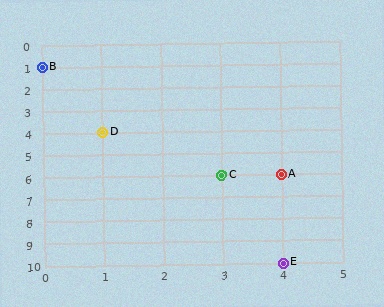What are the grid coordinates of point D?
Point D is at grid coordinates (1, 4).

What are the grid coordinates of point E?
Point E is at grid coordinates (4, 10).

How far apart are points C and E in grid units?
Points C and E are 1 column and 4 rows apart (about 4.1 grid units diagonally).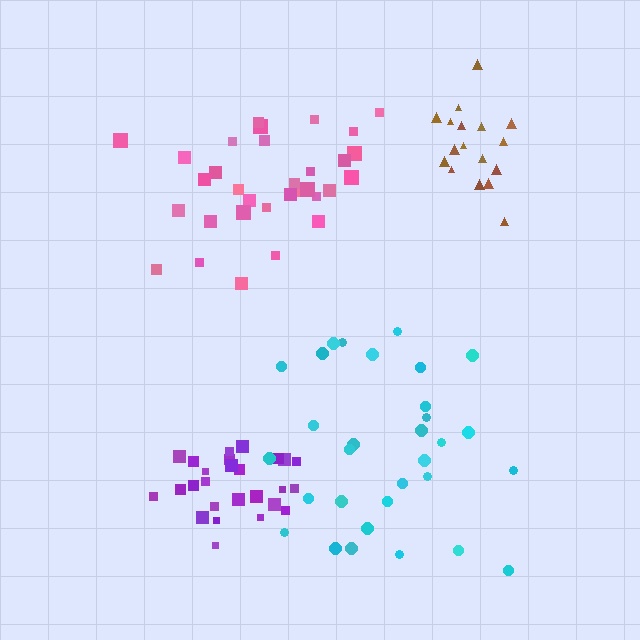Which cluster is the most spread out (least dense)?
Pink.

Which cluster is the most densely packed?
Purple.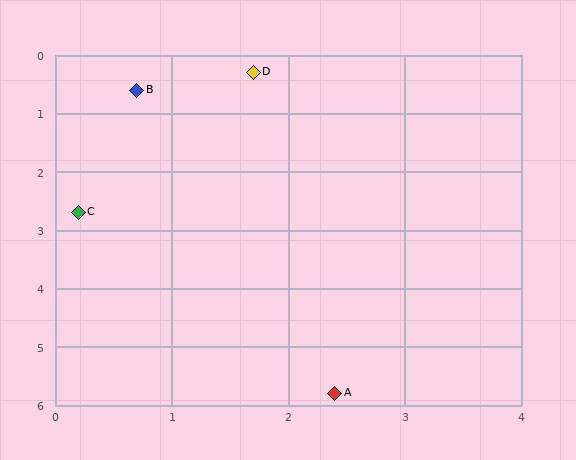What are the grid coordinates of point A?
Point A is at approximately (2.4, 5.8).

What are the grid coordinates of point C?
Point C is at approximately (0.2, 2.7).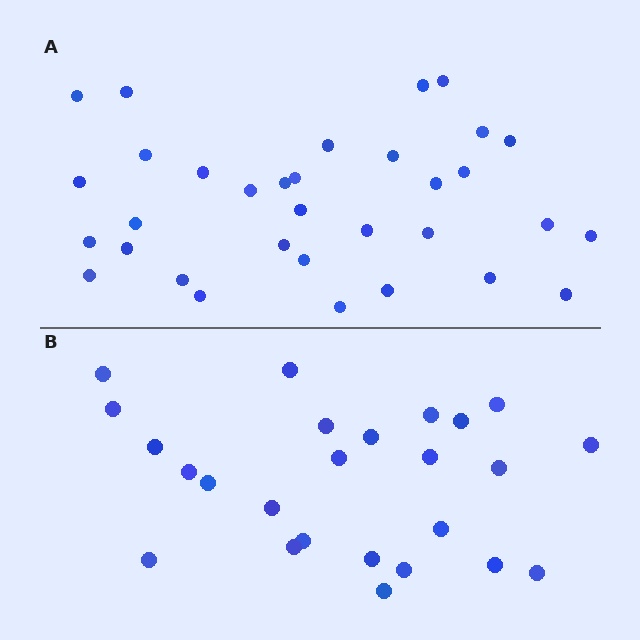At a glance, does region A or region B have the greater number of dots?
Region A (the top region) has more dots.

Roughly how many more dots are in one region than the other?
Region A has roughly 8 or so more dots than region B.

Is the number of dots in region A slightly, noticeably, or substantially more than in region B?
Region A has noticeably more, but not dramatically so. The ratio is roughly 1.3 to 1.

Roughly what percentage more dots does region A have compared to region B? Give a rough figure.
About 30% more.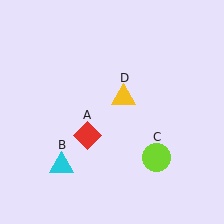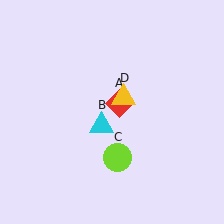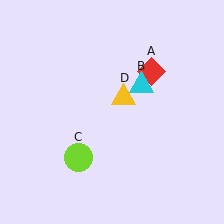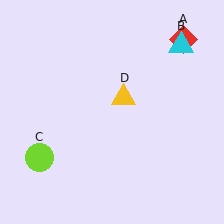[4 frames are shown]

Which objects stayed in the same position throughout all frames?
Yellow triangle (object D) remained stationary.